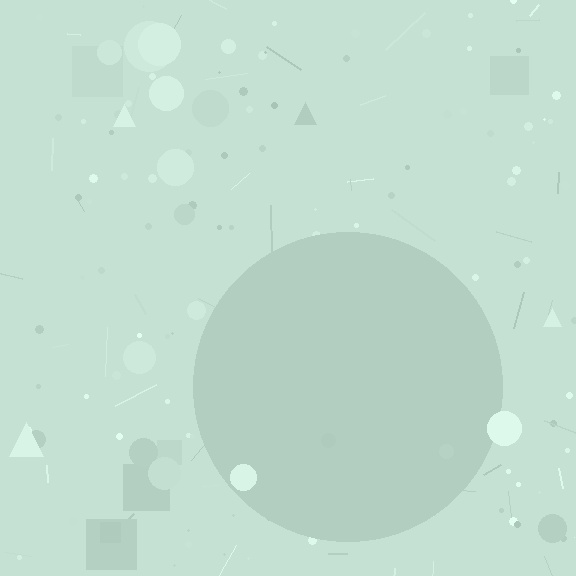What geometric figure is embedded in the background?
A circle is embedded in the background.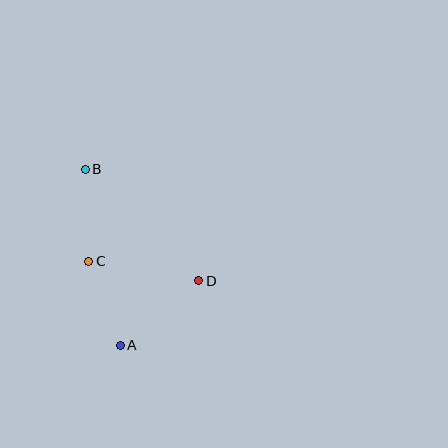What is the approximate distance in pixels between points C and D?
The distance between C and D is approximately 112 pixels.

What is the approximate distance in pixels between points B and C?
The distance between B and C is approximately 92 pixels.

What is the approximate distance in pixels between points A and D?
The distance between A and D is approximately 102 pixels.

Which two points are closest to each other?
Points A and C are closest to each other.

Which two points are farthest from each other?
Points A and B are farthest from each other.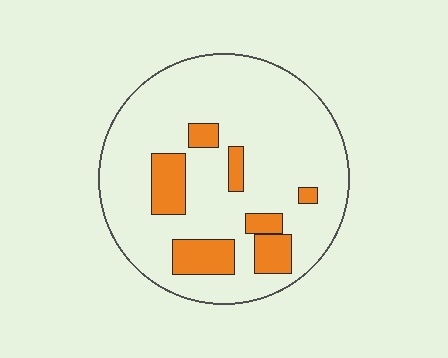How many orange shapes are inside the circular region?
7.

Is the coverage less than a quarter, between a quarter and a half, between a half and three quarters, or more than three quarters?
Less than a quarter.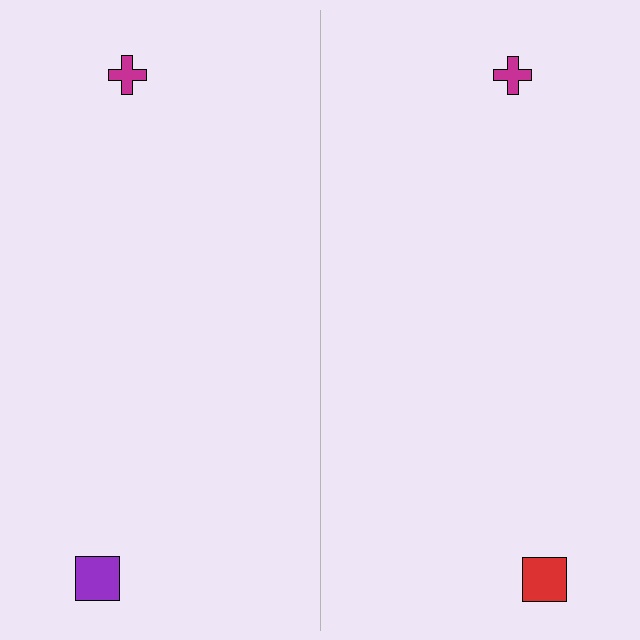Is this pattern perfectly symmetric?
No, the pattern is not perfectly symmetric. The red square on the right side breaks the symmetry — its mirror counterpart is purple.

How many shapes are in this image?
There are 4 shapes in this image.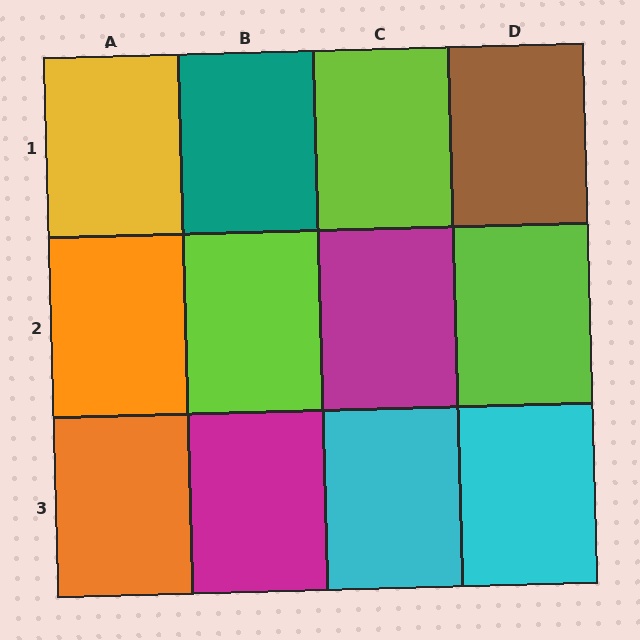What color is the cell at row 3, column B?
Magenta.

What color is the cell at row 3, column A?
Orange.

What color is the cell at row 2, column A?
Orange.